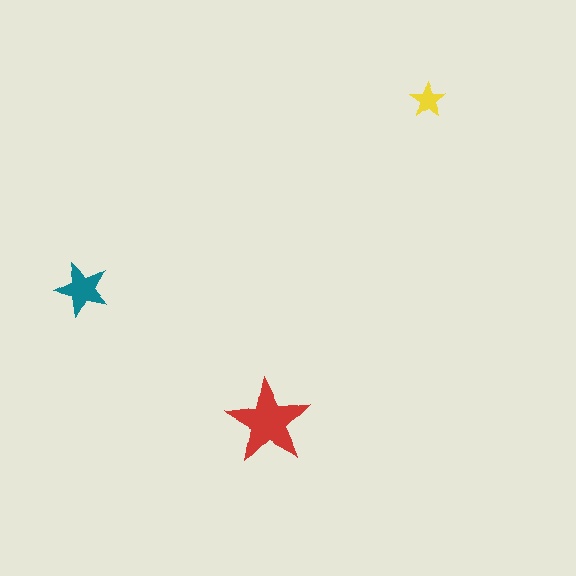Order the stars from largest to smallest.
the red one, the teal one, the yellow one.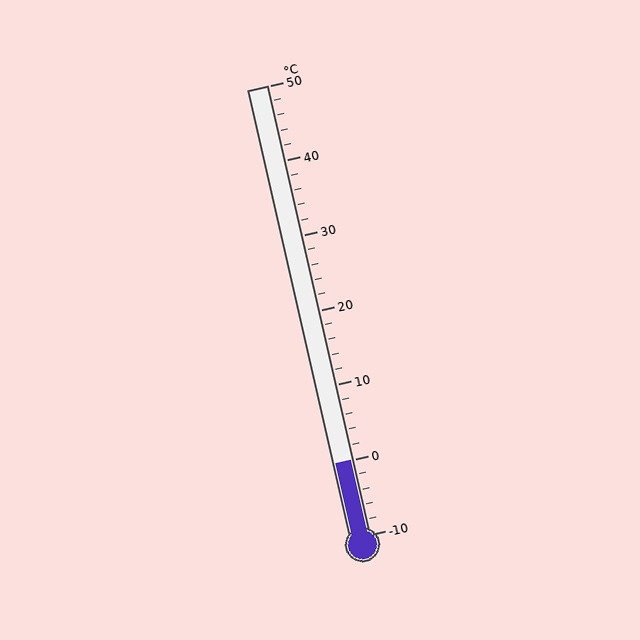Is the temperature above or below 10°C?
The temperature is below 10°C.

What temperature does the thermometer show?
The thermometer shows approximately 0°C.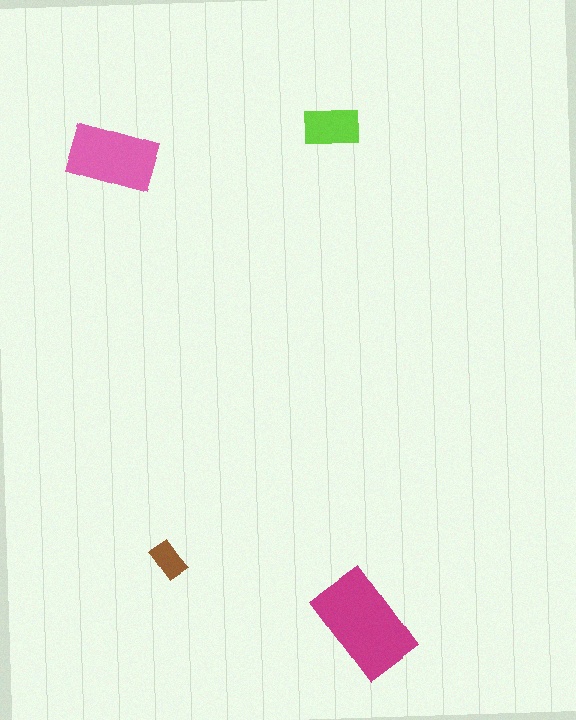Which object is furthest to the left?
The pink rectangle is leftmost.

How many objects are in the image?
There are 4 objects in the image.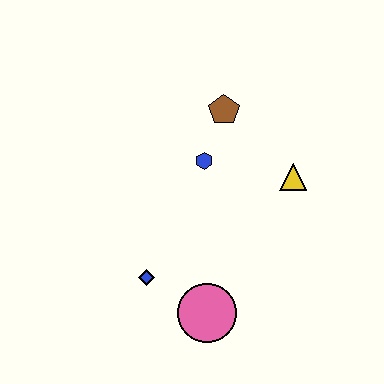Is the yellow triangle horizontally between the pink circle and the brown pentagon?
No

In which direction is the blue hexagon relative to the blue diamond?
The blue hexagon is above the blue diamond.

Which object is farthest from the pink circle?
The brown pentagon is farthest from the pink circle.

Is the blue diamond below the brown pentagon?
Yes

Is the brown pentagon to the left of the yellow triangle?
Yes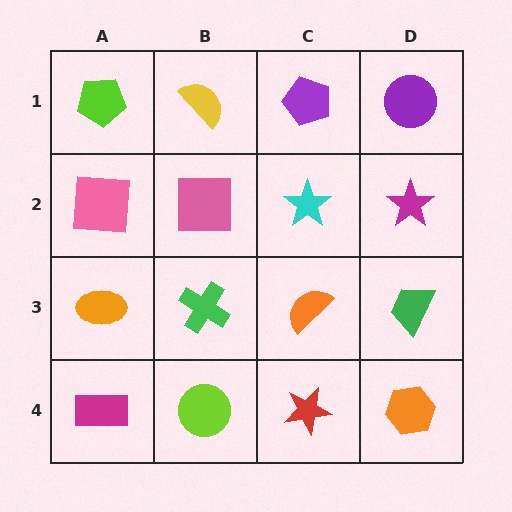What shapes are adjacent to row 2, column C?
A purple pentagon (row 1, column C), an orange semicircle (row 3, column C), a pink square (row 2, column B), a magenta star (row 2, column D).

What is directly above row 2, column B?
A yellow semicircle.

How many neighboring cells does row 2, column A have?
3.